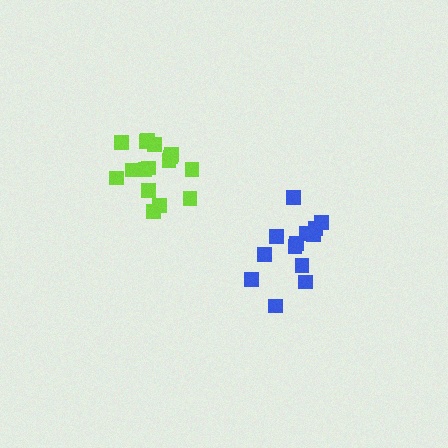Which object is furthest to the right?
The blue cluster is rightmost.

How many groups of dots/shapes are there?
There are 2 groups.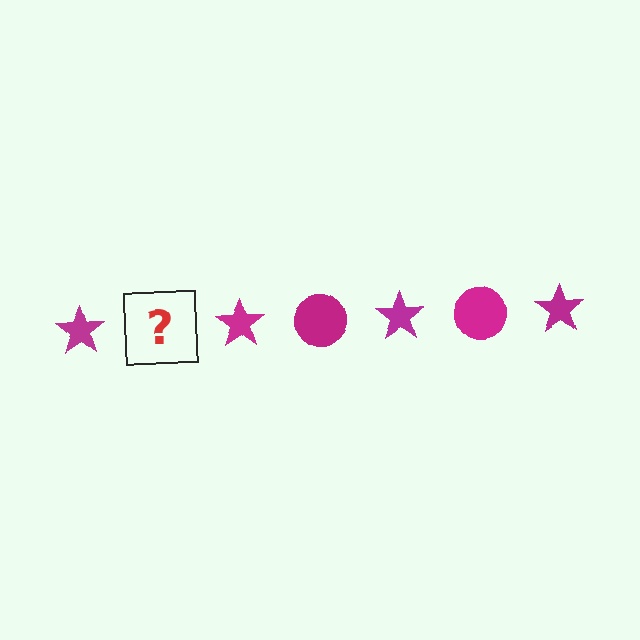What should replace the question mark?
The question mark should be replaced with a magenta circle.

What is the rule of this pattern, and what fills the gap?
The rule is that the pattern cycles through star, circle shapes in magenta. The gap should be filled with a magenta circle.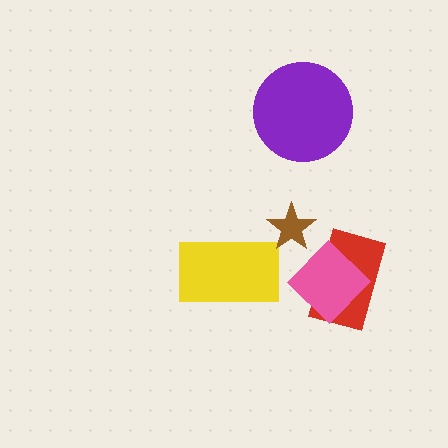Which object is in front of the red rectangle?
The pink diamond is in front of the red rectangle.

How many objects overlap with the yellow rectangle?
0 objects overlap with the yellow rectangle.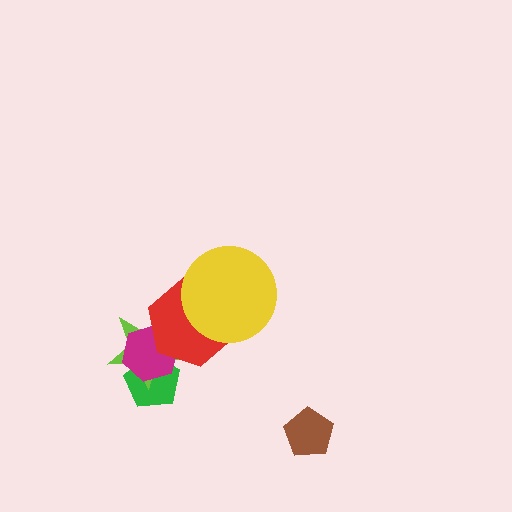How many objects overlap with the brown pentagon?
0 objects overlap with the brown pentagon.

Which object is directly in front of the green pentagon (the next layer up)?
The lime star is directly in front of the green pentagon.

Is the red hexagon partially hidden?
Yes, it is partially covered by another shape.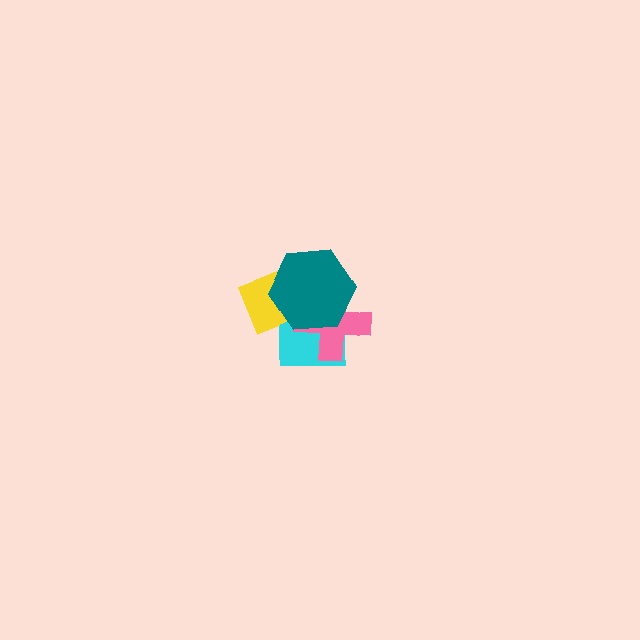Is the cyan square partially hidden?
Yes, it is partially covered by another shape.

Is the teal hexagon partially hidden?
No, no other shape covers it.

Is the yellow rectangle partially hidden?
Yes, it is partially covered by another shape.